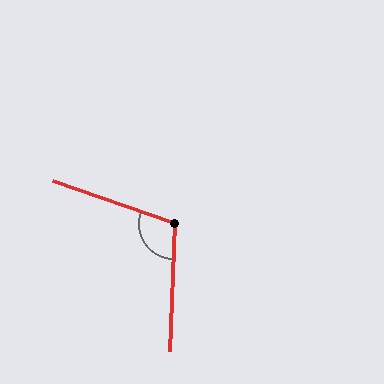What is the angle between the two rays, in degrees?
Approximately 107 degrees.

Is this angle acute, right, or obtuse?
It is obtuse.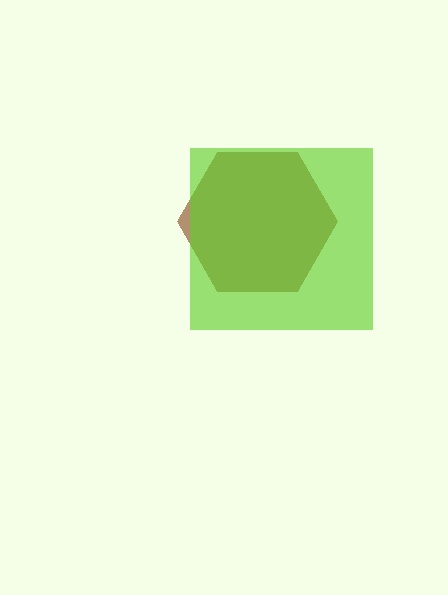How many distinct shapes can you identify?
There are 2 distinct shapes: a brown hexagon, a lime square.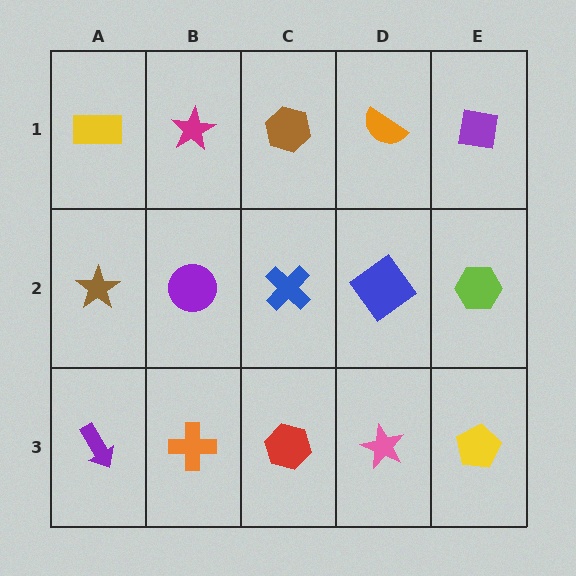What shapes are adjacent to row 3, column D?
A blue diamond (row 2, column D), a red hexagon (row 3, column C), a yellow pentagon (row 3, column E).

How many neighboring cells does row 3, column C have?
3.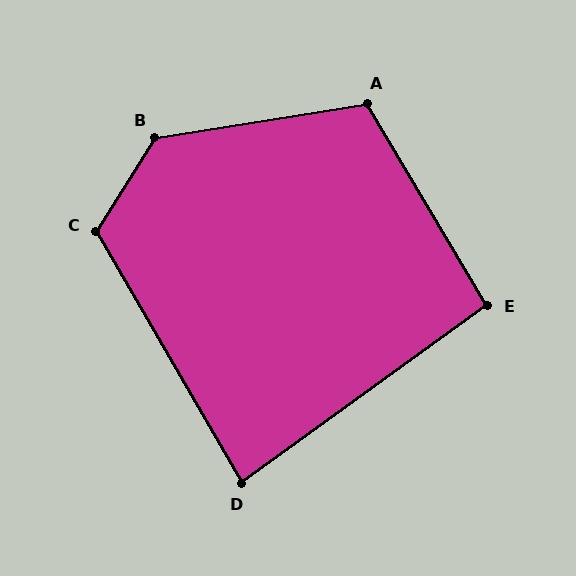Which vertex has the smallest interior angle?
D, at approximately 84 degrees.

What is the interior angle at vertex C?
Approximately 117 degrees (obtuse).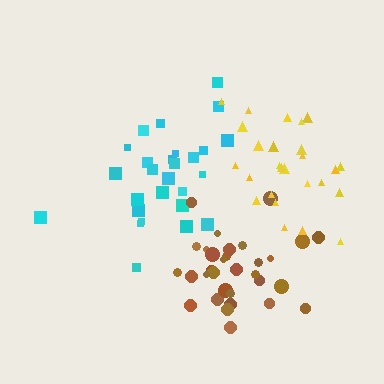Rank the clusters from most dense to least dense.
brown, yellow, cyan.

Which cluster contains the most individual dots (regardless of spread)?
Brown (33).